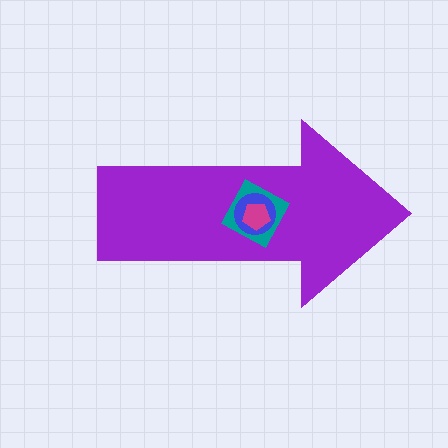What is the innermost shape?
The magenta pentagon.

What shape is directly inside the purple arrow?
The teal square.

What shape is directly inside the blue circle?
The magenta pentagon.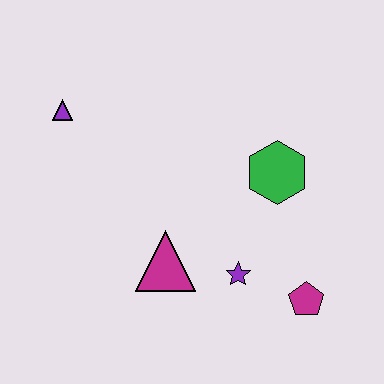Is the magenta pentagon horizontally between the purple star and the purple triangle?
No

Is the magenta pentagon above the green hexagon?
No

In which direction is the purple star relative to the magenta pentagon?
The purple star is to the left of the magenta pentagon.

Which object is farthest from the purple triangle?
The magenta pentagon is farthest from the purple triangle.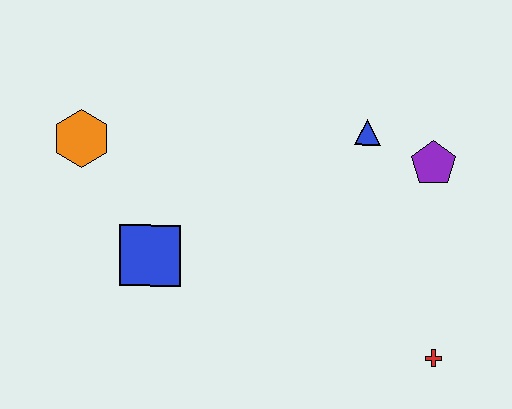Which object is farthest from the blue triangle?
The orange hexagon is farthest from the blue triangle.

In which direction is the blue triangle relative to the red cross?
The blue triangle is above the red cross.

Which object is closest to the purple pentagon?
The blue triangle is closest to the purple pentagon.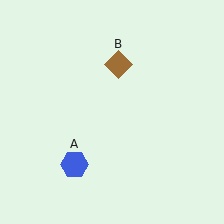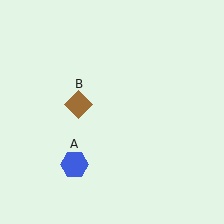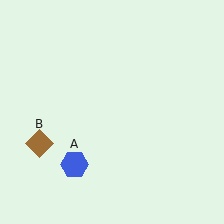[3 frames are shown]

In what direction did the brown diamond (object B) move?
The brown diamond (object B) moved down and to the left.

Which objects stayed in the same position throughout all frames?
Blue hexagon (object A) remained stationary.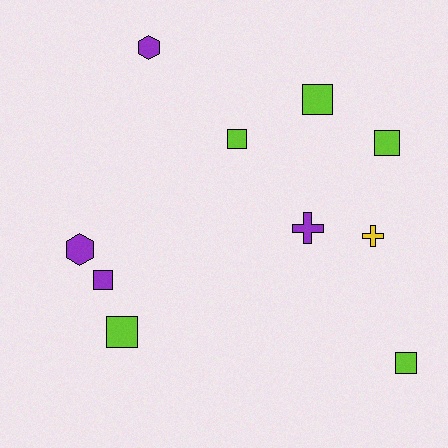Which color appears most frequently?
Lime, with 5 objects.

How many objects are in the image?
There are 10 objects.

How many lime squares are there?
There are 5 lime squares.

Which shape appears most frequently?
Square, with 6 objects.